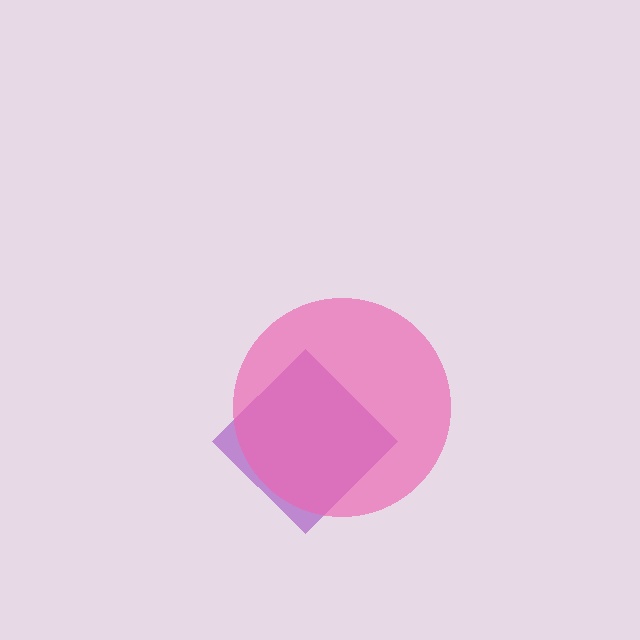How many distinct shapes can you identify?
There are 2 distinct shapes: a purple diamond, a pink circle.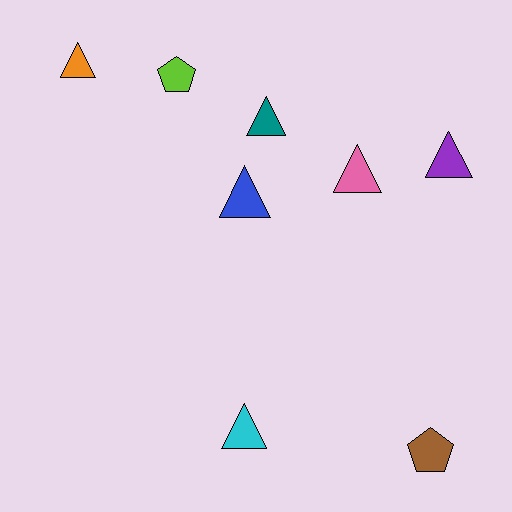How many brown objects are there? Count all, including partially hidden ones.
There is 1 brown object.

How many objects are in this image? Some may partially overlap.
There are 8 objects.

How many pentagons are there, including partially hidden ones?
There are 2 pentagons.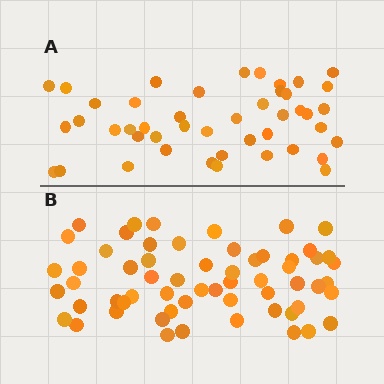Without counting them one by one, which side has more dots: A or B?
Region B (the bottom region) has more dots.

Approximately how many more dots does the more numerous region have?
Region B has approximately 15 more dots than region A.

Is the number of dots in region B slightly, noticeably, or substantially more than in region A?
Region B has noticeably more, but not dramatically so. The ratio is roughly 1.3 to 1.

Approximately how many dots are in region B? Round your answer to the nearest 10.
About 60 dots.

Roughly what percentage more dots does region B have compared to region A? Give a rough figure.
About 35% more.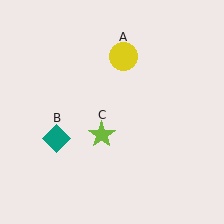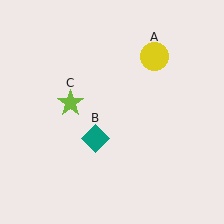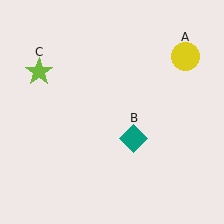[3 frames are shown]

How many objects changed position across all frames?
3 objects changed position: yellow circle (object A), teal diamond (object B), lime star (object C).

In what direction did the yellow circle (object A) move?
The yellow circle (object A) moved right.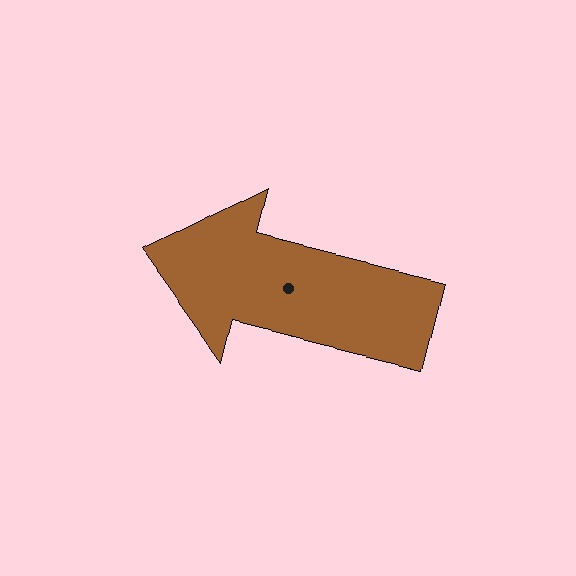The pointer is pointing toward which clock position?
Roughly 9 o'clock.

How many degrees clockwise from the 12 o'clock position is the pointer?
Approximately 284 degrees.